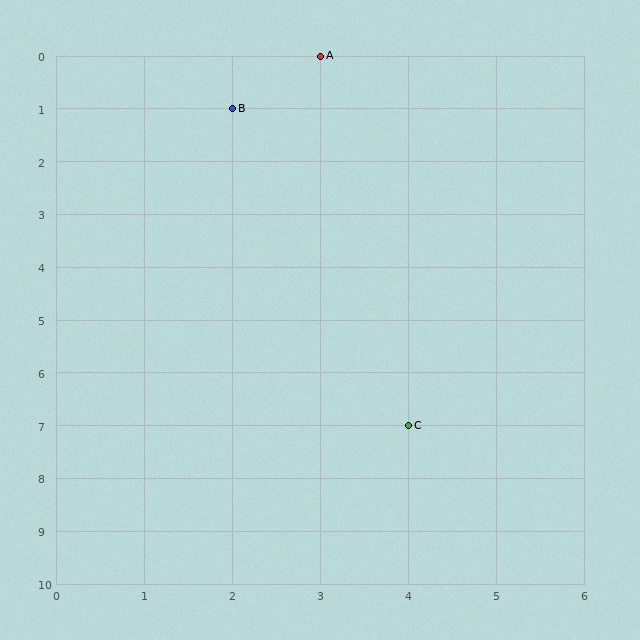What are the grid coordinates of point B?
Point B is at grid coordinates (2, 1).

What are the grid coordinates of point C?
Point C is at grid coordinates (4, 7).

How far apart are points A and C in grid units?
Points A and C are 1 column and 7 rows apart (about 7.1 grid units diagonally).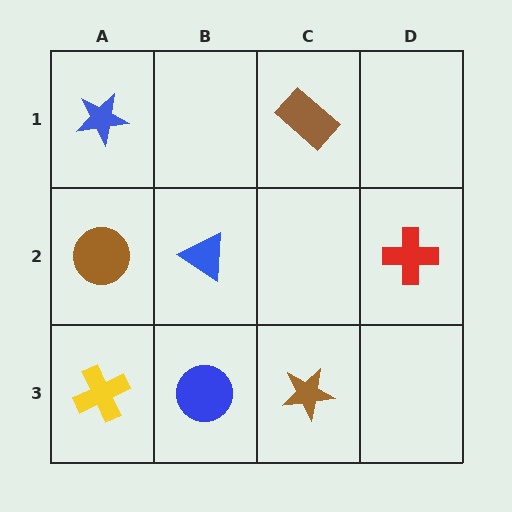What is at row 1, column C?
A brown rectangle.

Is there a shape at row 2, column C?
No, that cell is empty.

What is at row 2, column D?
A red cross.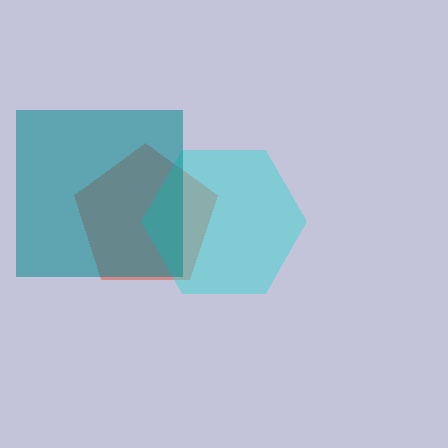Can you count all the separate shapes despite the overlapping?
Yes, there are 3 separate shapes.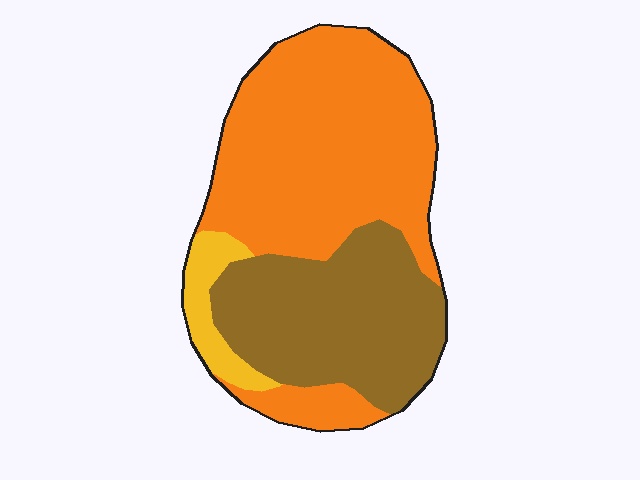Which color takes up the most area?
Orange, at roughly 55%.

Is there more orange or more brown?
Orange.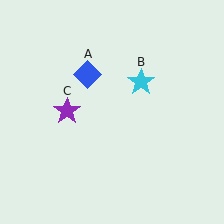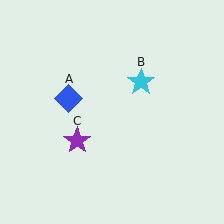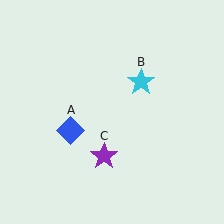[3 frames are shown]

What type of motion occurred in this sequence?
The blue diamond (object A), purple star (object C) rotated counterclockwise around the center of the scene.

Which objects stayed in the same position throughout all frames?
Cyan star (object B) remained stationary.